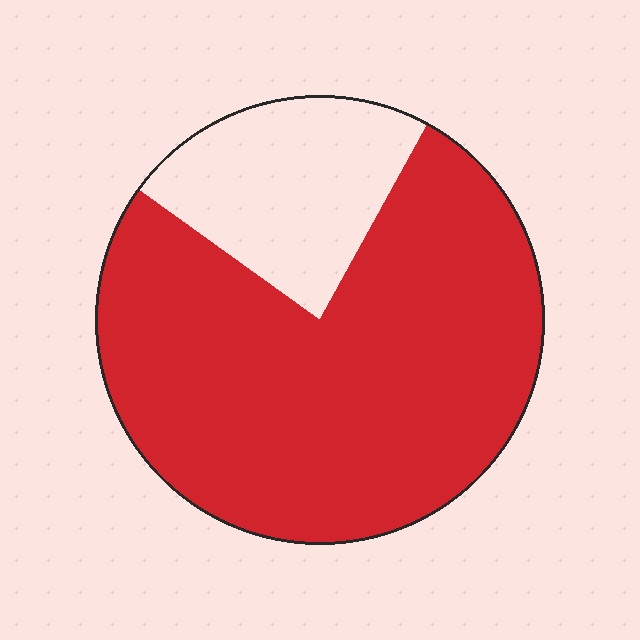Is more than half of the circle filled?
Yes.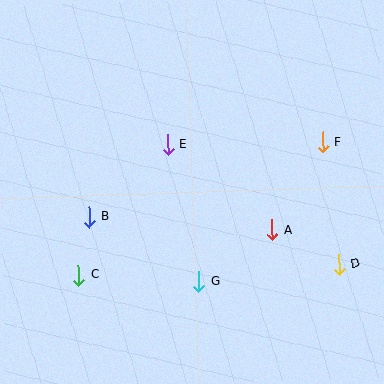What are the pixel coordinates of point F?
Point F is at (322, 142).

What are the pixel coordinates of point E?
Point E is at (168, 144).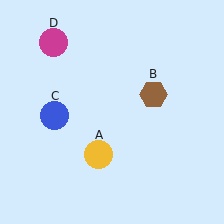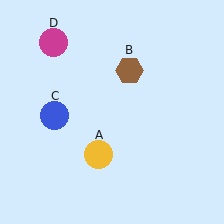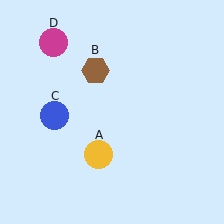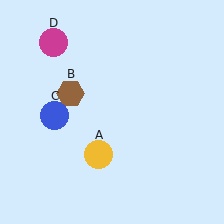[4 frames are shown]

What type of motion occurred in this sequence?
The brown hexagon (object B) rotated counterclockwise around the center of the scene.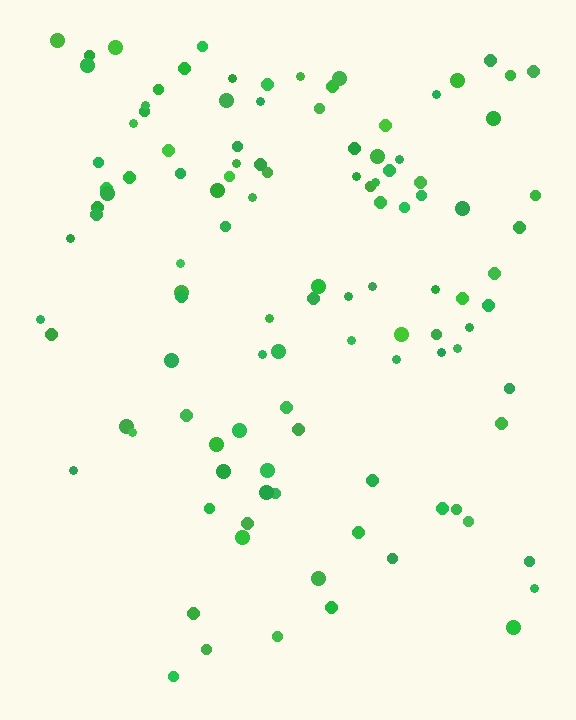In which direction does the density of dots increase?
From bottom to top, with the top side densest.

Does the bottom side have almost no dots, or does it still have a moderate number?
Still a moderate number, just noticeably fewer than the top.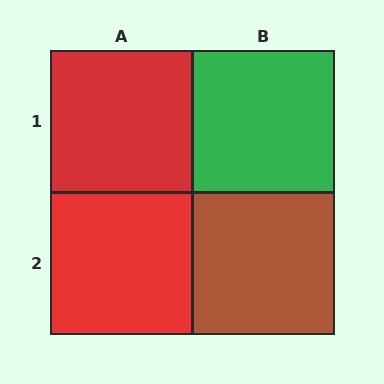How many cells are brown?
1 cell is brown.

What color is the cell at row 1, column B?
Green.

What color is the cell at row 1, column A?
Red.